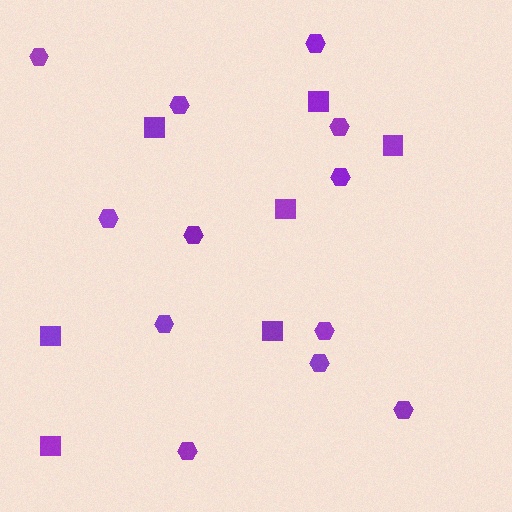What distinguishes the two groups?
There are 2 groups: one group of squares (7) and one group of hexagons (12).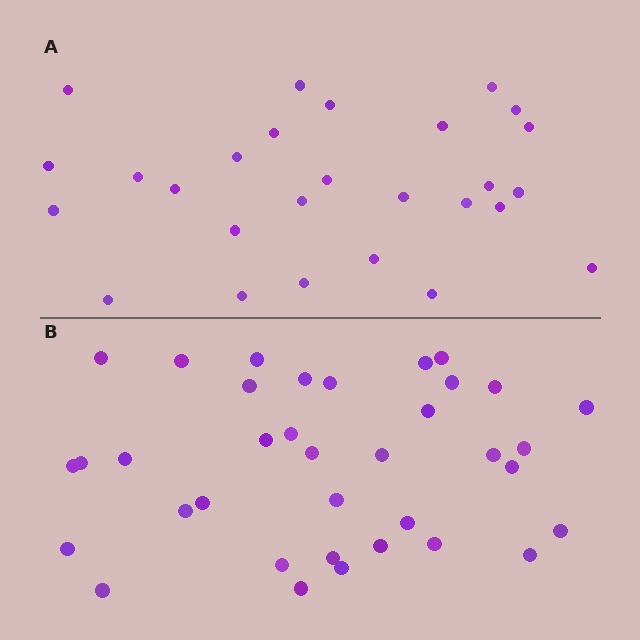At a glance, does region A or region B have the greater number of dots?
Region B (the bottom region) has more dots.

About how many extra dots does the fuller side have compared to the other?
Region B has roughly 8 or so more dots than region A.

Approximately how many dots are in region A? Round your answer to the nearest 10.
About 30 dots. (The exact count is 27, which rounds to 30.)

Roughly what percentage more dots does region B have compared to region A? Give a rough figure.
About 35% more.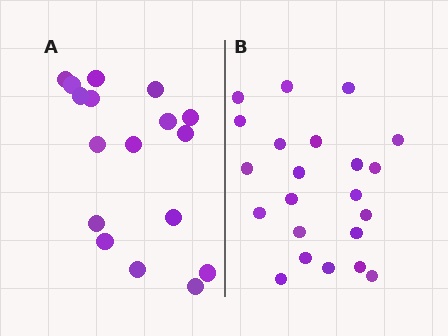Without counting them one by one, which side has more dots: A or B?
Region B (the right region) has more dots.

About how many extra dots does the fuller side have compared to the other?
Region B has about 5 more dots than region A.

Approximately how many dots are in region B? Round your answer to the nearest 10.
About 20 dots. (The exact count is 22, which rounds to 20.)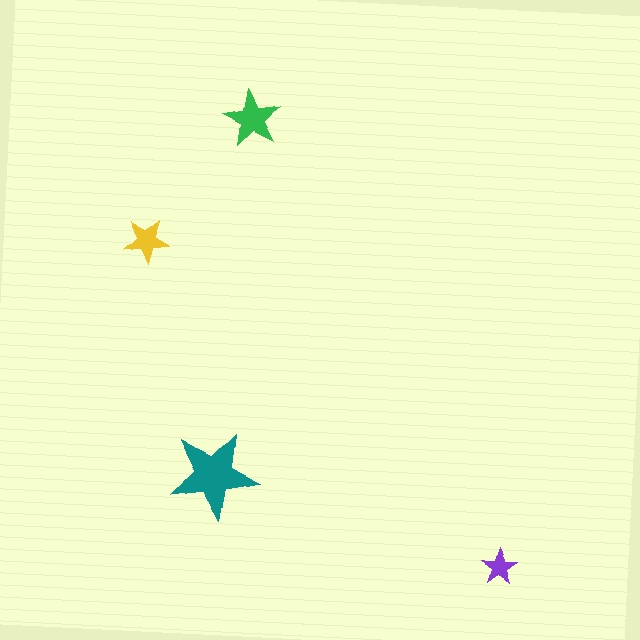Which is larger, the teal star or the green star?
The teal one.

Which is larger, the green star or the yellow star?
The green one.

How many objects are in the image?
There are 4 objects in the image.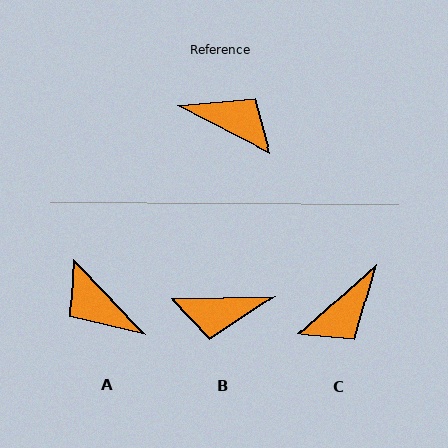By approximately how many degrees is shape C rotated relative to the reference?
Approximately 111 degrees clockwise.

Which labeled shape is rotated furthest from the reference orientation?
A, about 162 degrees away.